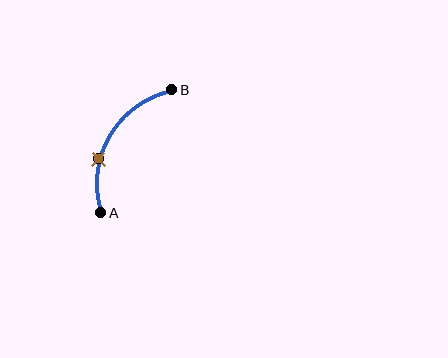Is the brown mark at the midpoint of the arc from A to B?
No. The brown mark lies on the arc but is closer to endpoint A. The arc midpoint would be at the point on the curve equidistant along the arc from both A and B.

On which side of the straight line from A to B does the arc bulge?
The arc bulges to the left of the straight line connecting A and B.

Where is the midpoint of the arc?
The arc midpoint is the point on the curve farthest from the straight line joining A and B. It sits to the left of that line.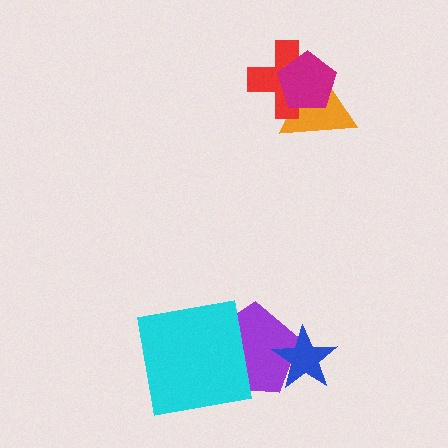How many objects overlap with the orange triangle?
2 objects overlap with the orange triangle.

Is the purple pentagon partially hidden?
Yes, it is partially covered by another shape.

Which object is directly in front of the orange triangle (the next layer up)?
The red cross is directly in front of the orange triangle.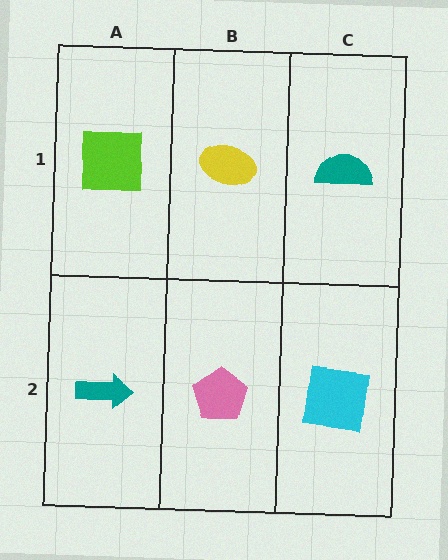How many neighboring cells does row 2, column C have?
2.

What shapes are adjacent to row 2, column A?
A lime square (row 1, column A), a pink pentagon (row 2, column B).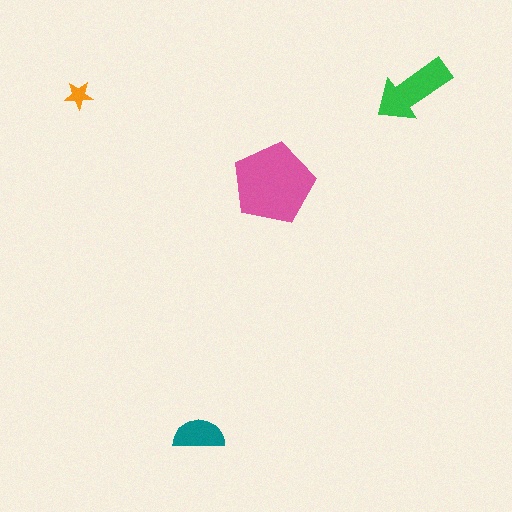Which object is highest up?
The green arrow is topmost.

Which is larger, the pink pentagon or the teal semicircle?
The pink pentagon.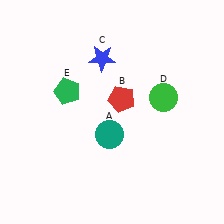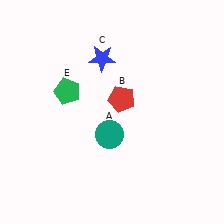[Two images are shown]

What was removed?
The green circle (D) was removed in Image 2.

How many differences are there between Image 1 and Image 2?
There is 1 difference between the two images.